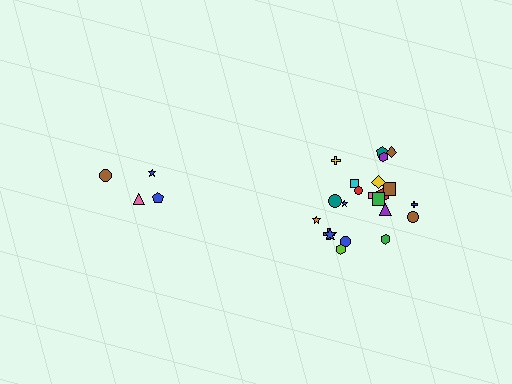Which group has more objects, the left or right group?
The right group.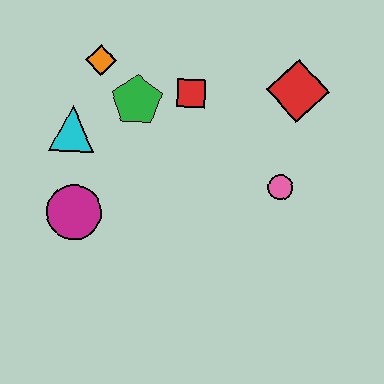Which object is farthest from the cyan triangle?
The red diamond is farthest from the cyan triangle.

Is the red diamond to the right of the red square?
Yes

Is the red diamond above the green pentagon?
Yes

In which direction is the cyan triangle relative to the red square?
The cyan triangle is to the left of the red square.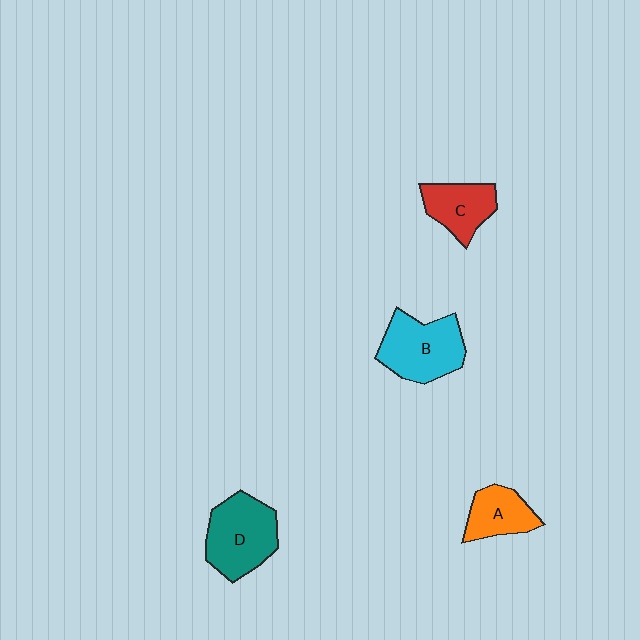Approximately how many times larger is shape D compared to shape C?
Approximately 1.5 times.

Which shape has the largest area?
Shape D (teal).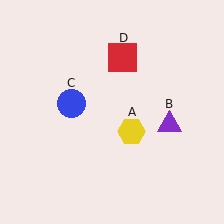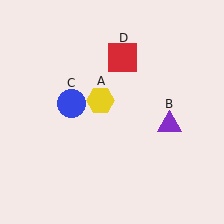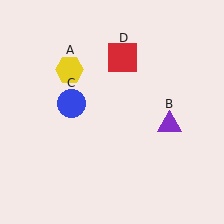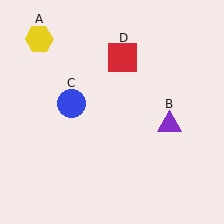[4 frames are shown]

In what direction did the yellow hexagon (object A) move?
The yellow hexagon (object A) moved up and to the left.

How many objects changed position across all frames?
1 object changed position: yellow hexagon (object A).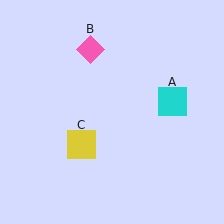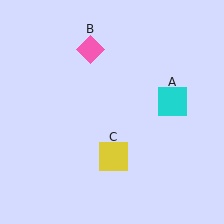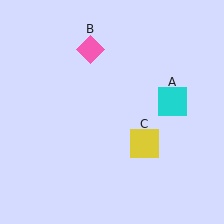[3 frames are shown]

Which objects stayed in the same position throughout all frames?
Cyan square (object A) and pink diamond (object B) remained stationary.